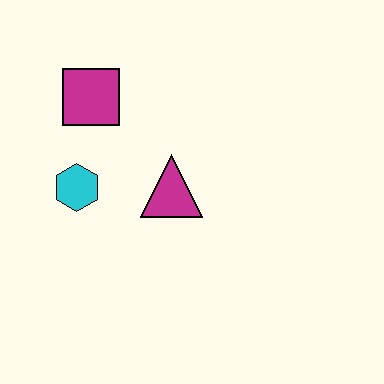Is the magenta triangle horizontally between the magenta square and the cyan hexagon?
No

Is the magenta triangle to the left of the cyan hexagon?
No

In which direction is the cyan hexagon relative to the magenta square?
The cyan hexagon is below the magenta square.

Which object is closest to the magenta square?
The cyan hexagon is closest to the magenta square.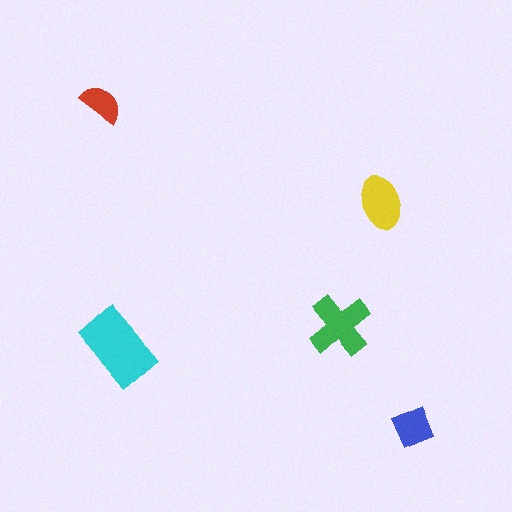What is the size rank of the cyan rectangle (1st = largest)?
1st.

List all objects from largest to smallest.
The cyan rectangle, the green cross, the yellow ellipse, the blue square, the red semicircle.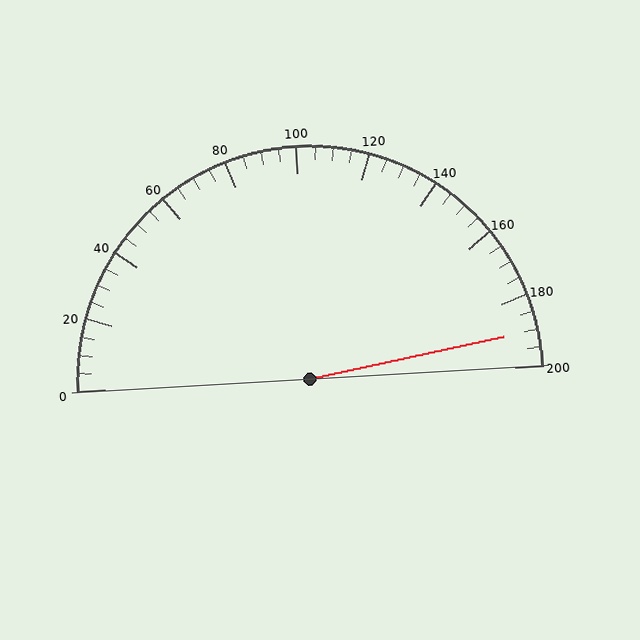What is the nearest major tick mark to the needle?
The nearest major tick mark is 200.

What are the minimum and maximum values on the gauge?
The gauge ranges from 0 to 200.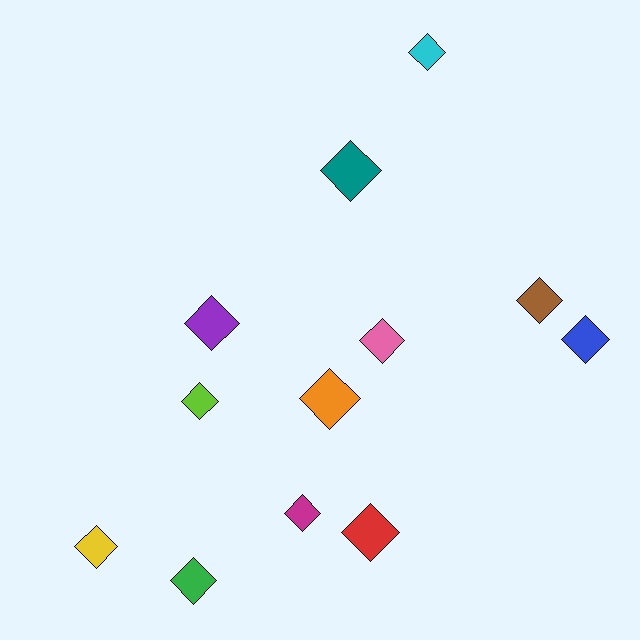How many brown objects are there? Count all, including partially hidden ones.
There is 1 brown object.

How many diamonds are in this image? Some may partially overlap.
There are 12 diamonds.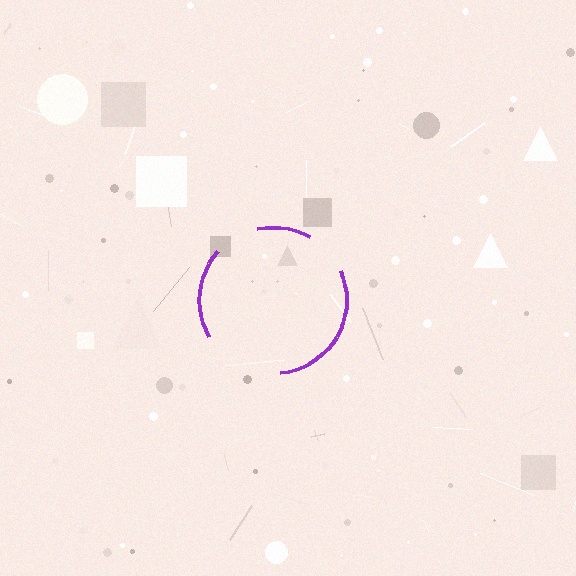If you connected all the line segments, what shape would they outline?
They would outline a circle.